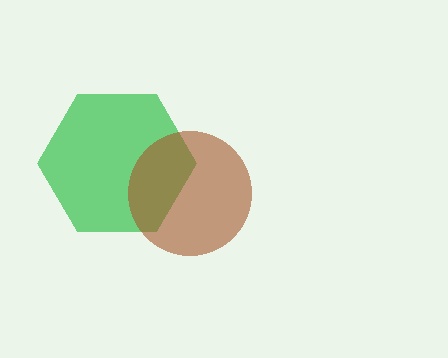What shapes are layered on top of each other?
The layered shapes are: a green hexagon, a brown circle.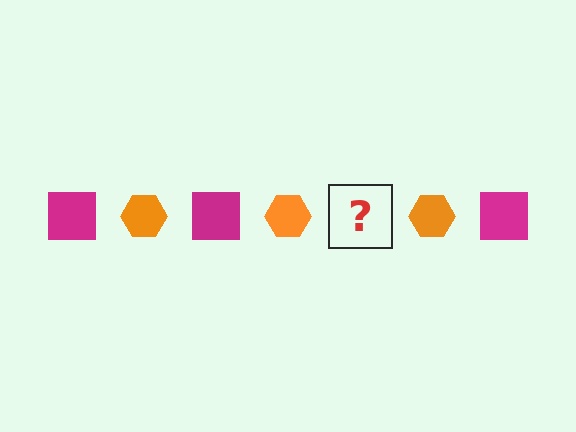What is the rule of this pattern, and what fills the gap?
The rule is that the pattern alternates between magenta square and orange hexagon. The gap should be filled with a magenta square.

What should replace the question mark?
The question mark should be replaced with a magenta square.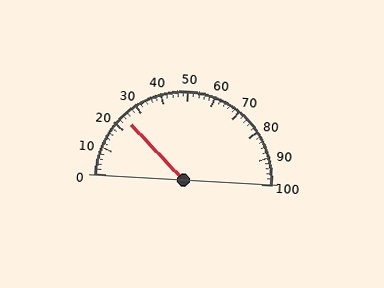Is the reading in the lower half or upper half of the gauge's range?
The reading is in the lower half of the range (0 to 100).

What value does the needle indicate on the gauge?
The needle indicates approximately 24.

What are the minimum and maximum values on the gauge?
The gauge ranges from 0 to 100.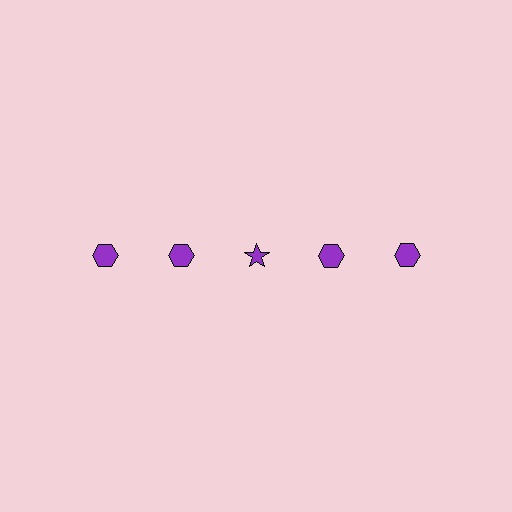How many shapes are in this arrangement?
There are 5 shapes arranged in a grid pattern.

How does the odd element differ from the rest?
It has a different shape: star instead of hexagon.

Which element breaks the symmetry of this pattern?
The purple star in the top row, center column breaks the symmetry. All other shapes are purple hexagons.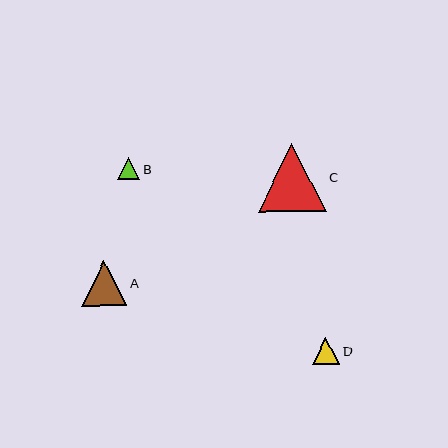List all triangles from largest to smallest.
From largest to smallest: C, A, D, B.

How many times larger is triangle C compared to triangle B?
Triangle C is approximately 3.1 times the size of triangle B.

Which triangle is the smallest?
Triangle B is the smallest with a size of approximately 22 pixels.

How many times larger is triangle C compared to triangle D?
Triangle C is approximately 2.5 times the size of triangle D.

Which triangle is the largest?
Triangle C is the largest with a size of approximately 68 pixels.